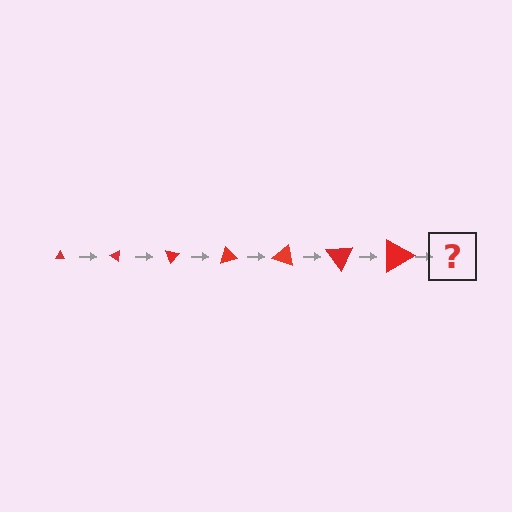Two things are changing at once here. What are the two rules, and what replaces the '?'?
The two rules are that the triangle grows larger each step and it rotates 35 degrees each step. The '?' should be a triangle, larger than the previous one and rotated 245 degrees from the start.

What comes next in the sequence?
The next element should be a triangle, larger than the previous one and rotated 245 degrees from the start.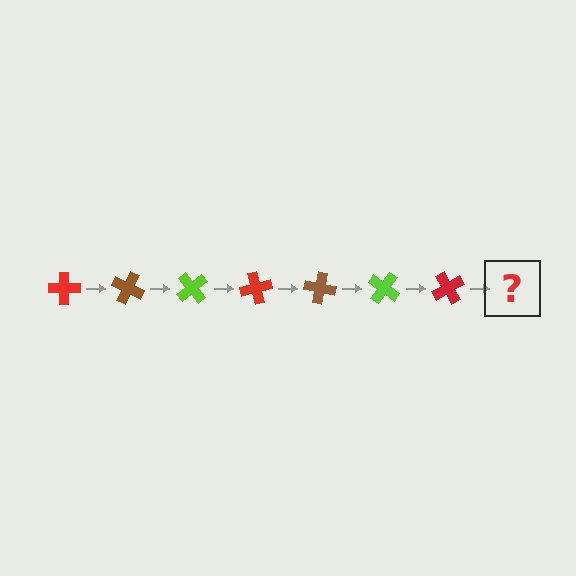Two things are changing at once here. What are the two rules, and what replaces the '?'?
The two rules are that it rotates 25 degrees each step and the color cycles through red, brown, and lime. The '?' should be a brown cross, rotated 175 degrees from the start.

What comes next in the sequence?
The next element should be a brown cross, rotated 175 degrees from the start.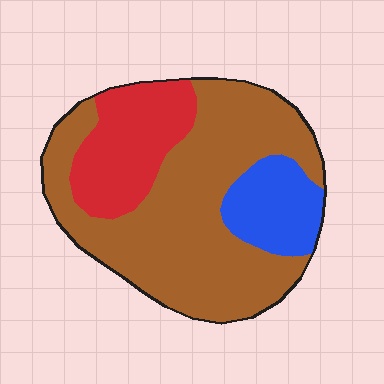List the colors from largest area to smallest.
From largest to smallest: brown, red, blue.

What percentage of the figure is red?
Red covers roughly 20% of the figure.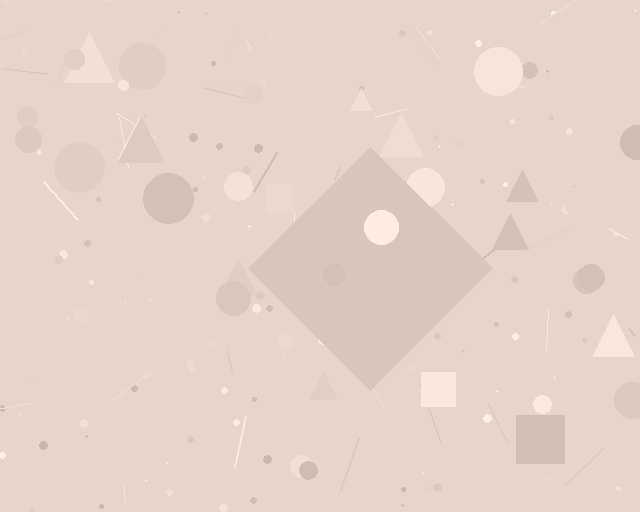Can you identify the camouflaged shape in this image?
The camouflaged shape is a diamond.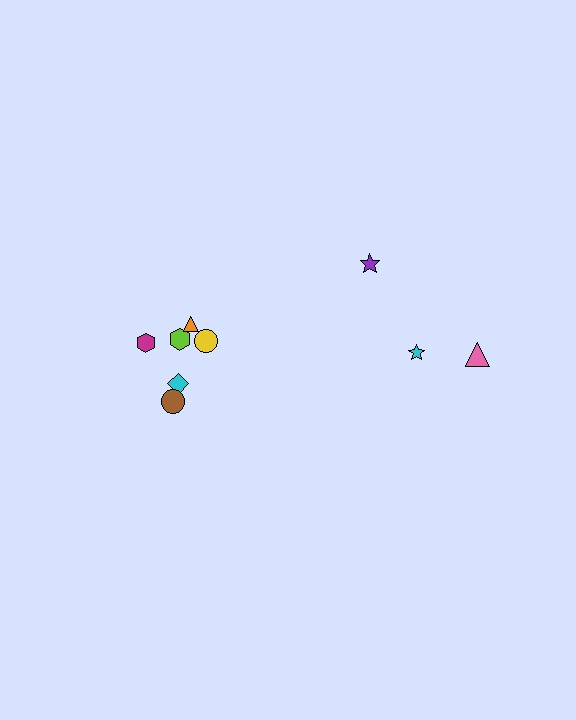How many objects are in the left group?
There are 6 objects.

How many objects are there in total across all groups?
There are 9 objects.